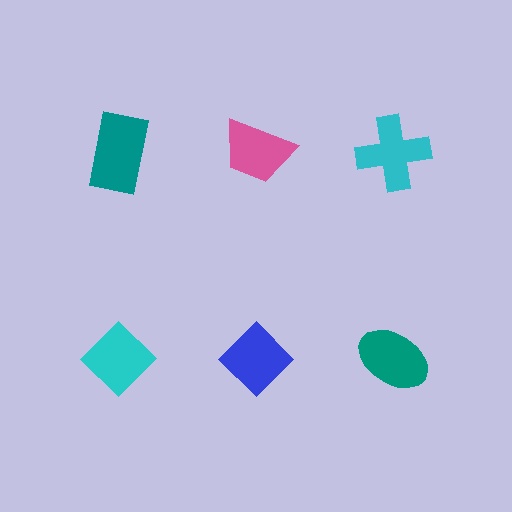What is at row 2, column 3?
A teal ellipse.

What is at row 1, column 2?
A pink trapezoid.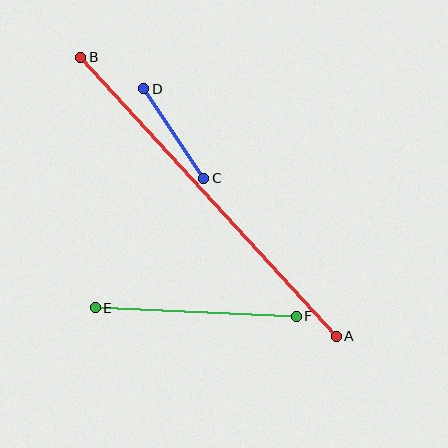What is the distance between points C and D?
The distance is approximately 107 pixels.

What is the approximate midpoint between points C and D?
The midpoint is at approximately (174, 133) pixels.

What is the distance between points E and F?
The distance is approximately 201 pixels.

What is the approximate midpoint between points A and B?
The midpoint is at approximately (209, 197) pixels.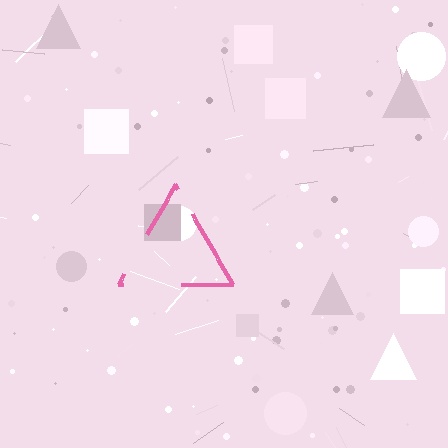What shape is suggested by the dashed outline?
The dashed outline suggests a triangle.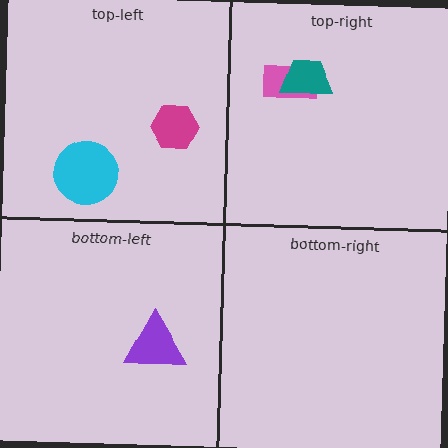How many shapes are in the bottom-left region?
1.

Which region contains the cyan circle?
The top-left region.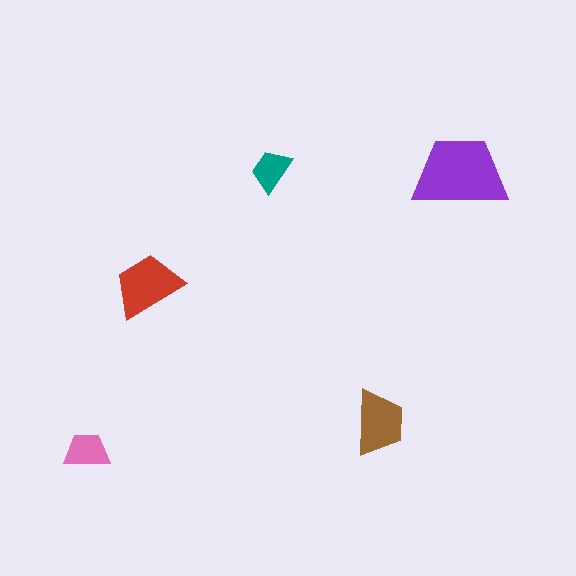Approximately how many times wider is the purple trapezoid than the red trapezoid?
About 1.5 times wider.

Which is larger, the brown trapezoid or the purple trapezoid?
The purple one.